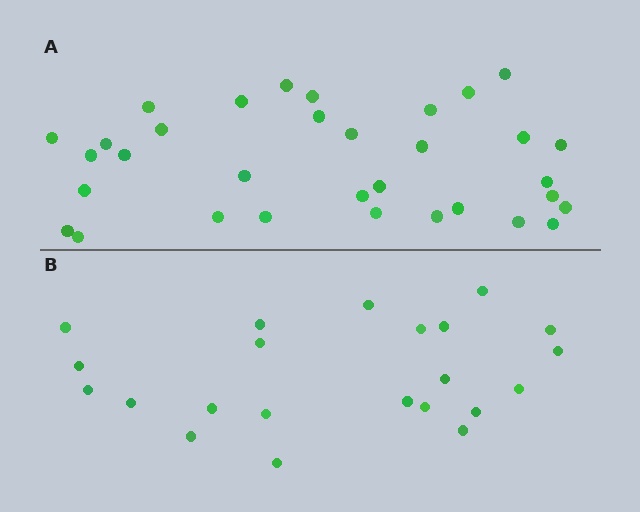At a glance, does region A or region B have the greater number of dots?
Region A (the top region) has more dots.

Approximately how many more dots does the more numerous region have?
Region A has roughly 12 or so more dots than region B.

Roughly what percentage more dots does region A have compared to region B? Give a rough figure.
About 50% more.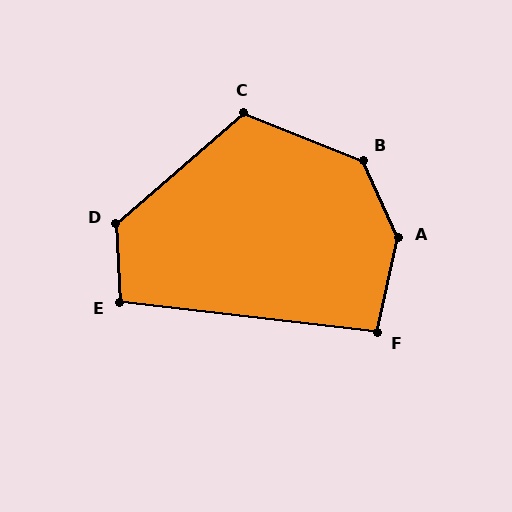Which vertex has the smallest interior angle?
F, at approximately 96 degrees.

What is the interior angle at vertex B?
Approximately 136 degrees (obtuse).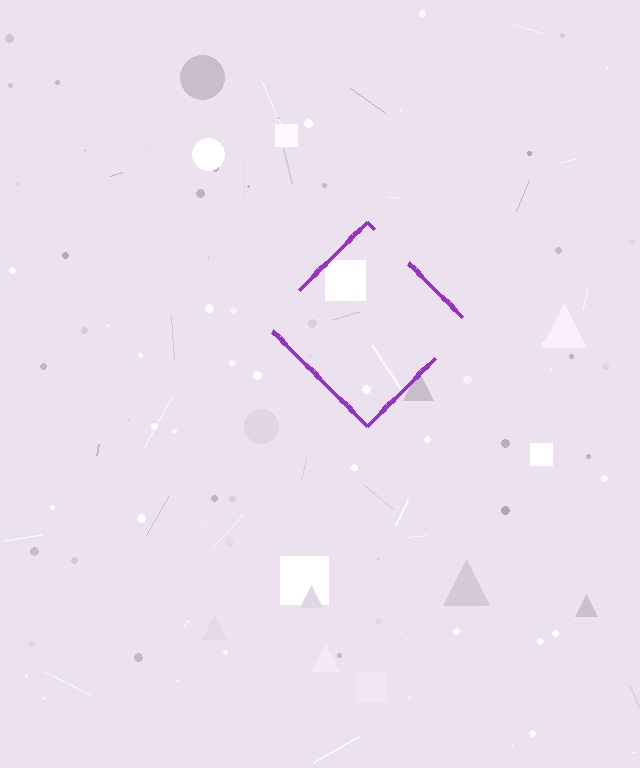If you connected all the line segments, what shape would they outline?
They would outline a diamond.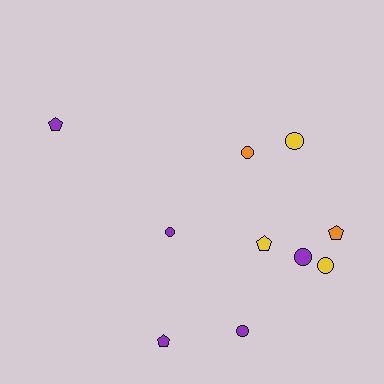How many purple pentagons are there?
There are 2 purple pentagons.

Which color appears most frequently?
Purple, with 5 objects.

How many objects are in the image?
There are 10 objects.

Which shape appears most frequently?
Circle, with 6 objects.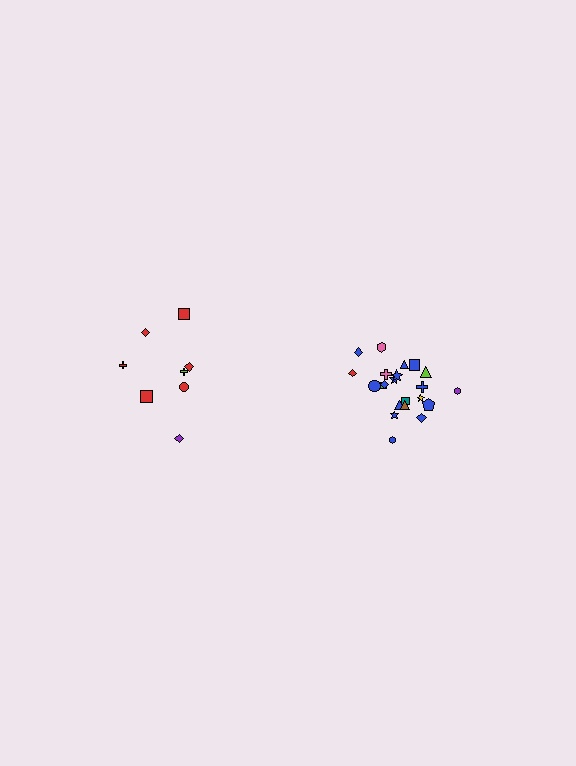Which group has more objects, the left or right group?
The right group.